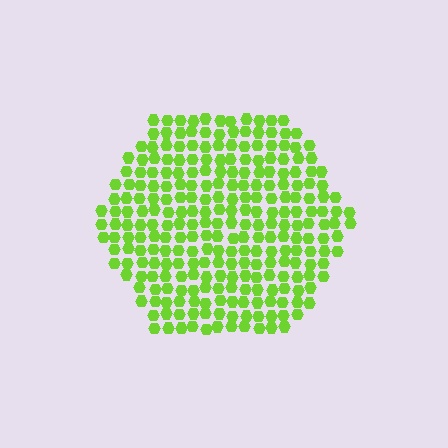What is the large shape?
The large shape is a hexagon.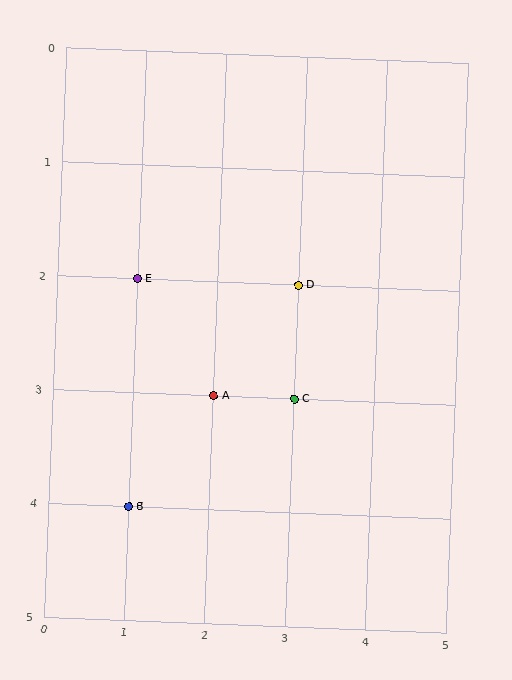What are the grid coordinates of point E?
Point E is at grid coordinates (1, 2).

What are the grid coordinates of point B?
Point B is at grid coordinates (1, 4).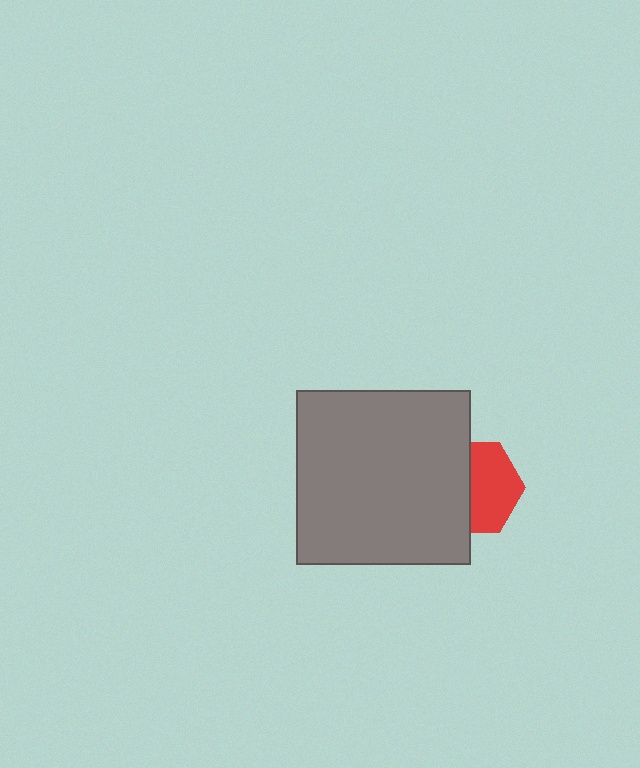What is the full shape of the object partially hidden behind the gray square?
The partially hidden object is a red hexagon.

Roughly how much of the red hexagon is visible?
About half of it is visible (roughly 53%).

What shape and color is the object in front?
The object in front is a gray square.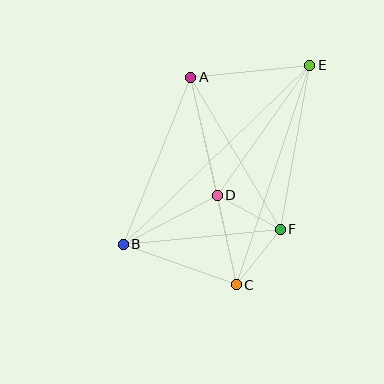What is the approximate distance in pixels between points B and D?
The distance between B and D is approximately 106 pixels.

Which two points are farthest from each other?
Points B and E are farthest from each other.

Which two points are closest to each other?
Points C and F are closest to each other.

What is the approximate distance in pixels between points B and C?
The distance between B and C is approximately 120 pixels.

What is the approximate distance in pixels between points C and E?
The distance between C and E is approximately 232 pixels.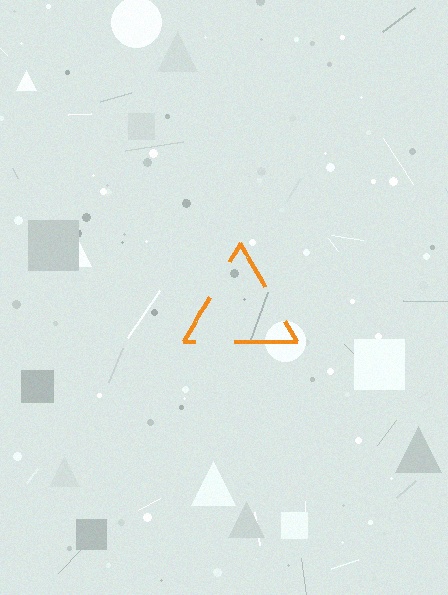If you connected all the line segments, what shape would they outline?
They would outline a triangle.